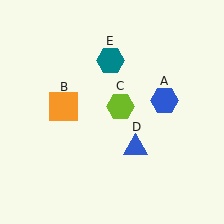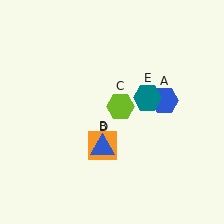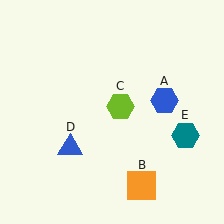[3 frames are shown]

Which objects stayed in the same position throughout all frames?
Blue hexagon (object A) and lime hexagon (object C) remained stationary.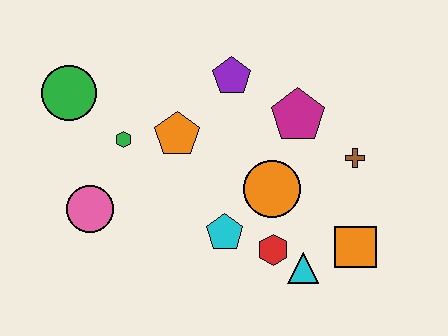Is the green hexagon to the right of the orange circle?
No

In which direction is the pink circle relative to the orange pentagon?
The pink circle is to the left of the orange pentagon.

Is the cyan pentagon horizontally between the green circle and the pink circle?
No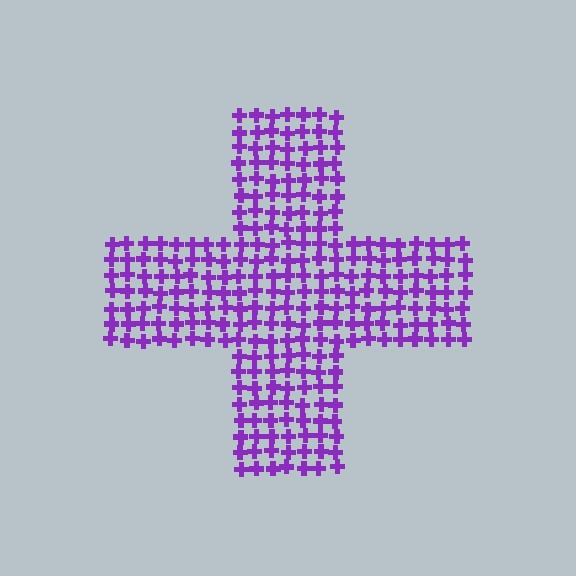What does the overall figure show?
The overall figure shows a cross.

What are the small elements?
The small elements are crosses.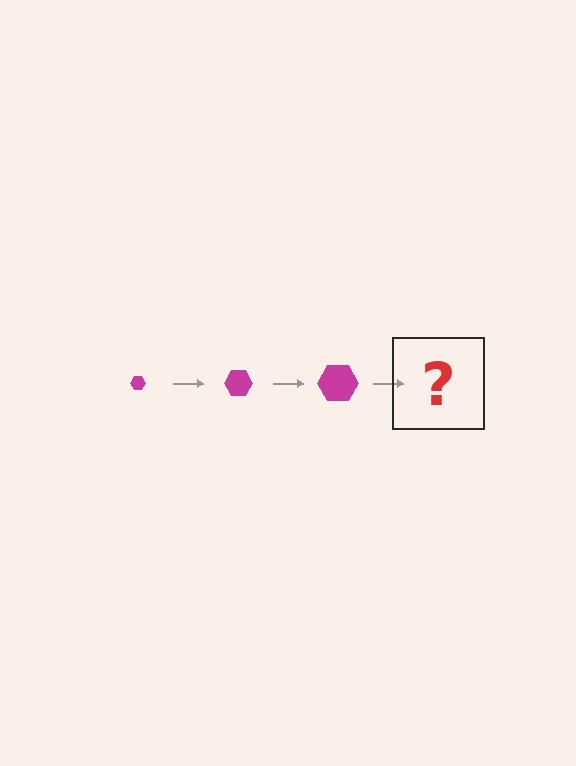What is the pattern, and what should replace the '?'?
The pattern is that the hexagon gets progressively larger each step. The '?' should be a magenta hexagon, larger than the previous one.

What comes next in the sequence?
The next element should be a magenta hexagon, larger than the previous one.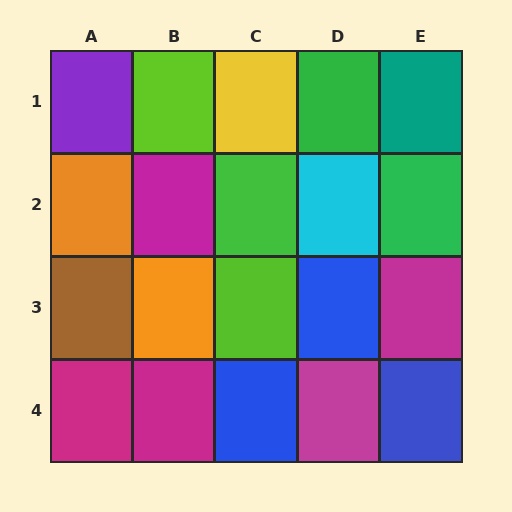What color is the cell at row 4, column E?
Blue.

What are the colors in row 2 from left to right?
Orange, magenta, green, cyan, green.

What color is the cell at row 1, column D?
Green.